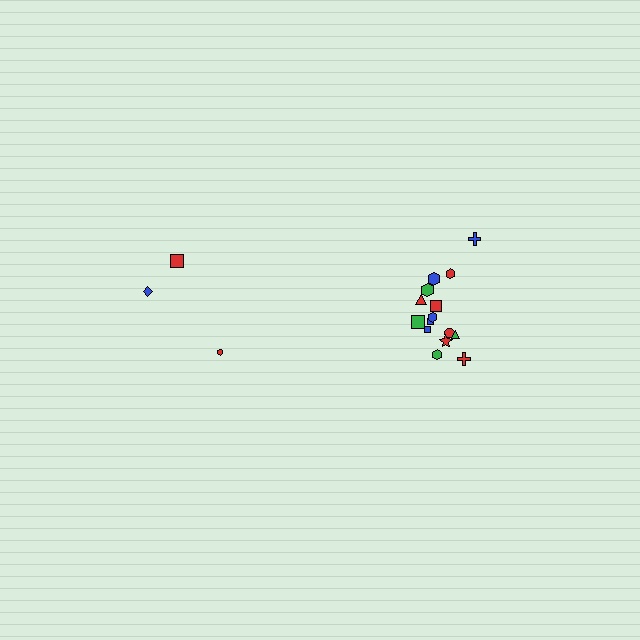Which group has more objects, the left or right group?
The right group.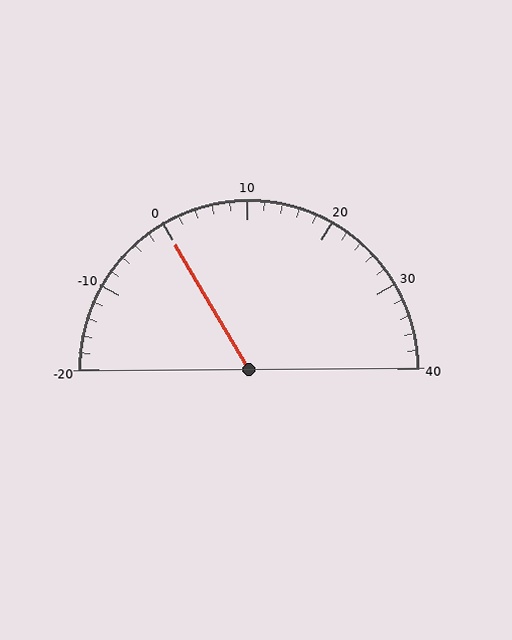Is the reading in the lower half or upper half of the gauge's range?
The reading is in the lower half of the range (-20 to 40).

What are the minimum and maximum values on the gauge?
The gauge ranges from -20 to 40.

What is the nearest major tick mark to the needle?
The nearest major tick mark is 0.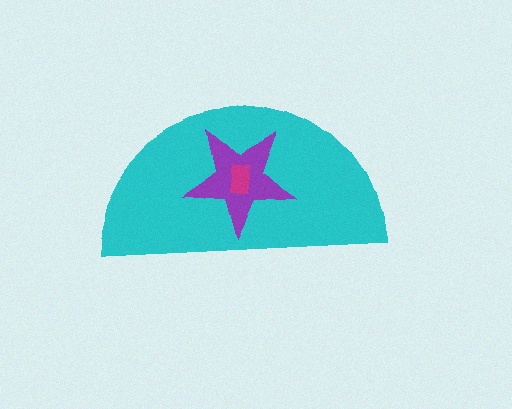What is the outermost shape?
The cyan semicircle.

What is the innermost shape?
The magenta rectangle.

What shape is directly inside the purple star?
The magenta rectangle.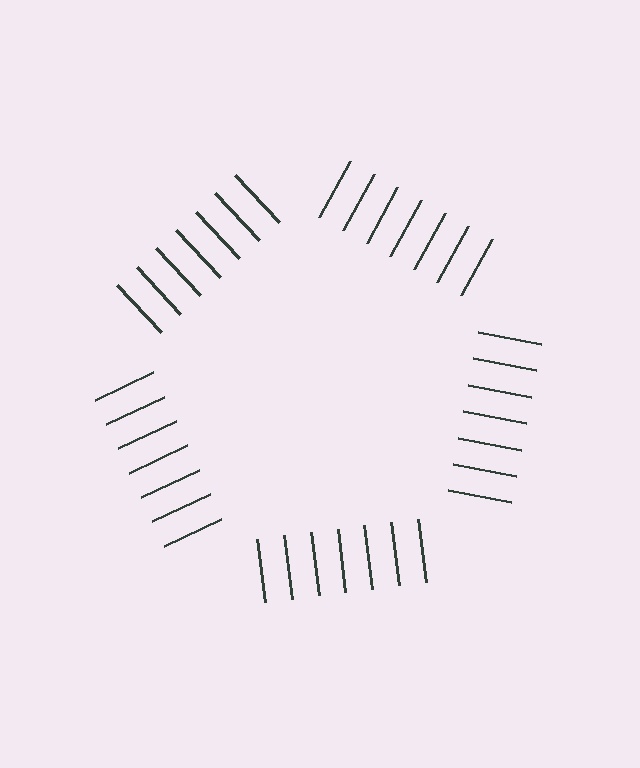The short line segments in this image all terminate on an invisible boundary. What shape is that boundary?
An illusory pentagon — the line segments terminate on its edges but no continuous stroke is drawn.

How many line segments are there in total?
35 — 7 along each of the 5 edges.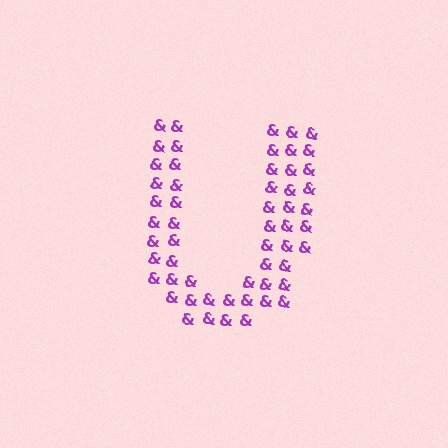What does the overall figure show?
The overall figure shows the letter U.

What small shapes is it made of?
It is made of small ampersands.